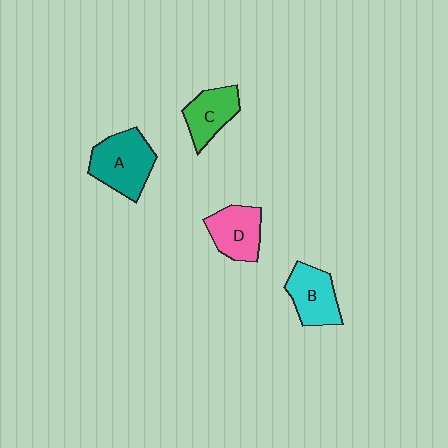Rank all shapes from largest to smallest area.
From largest to smallest: A (teal), B (cyan), D (pink), C (green).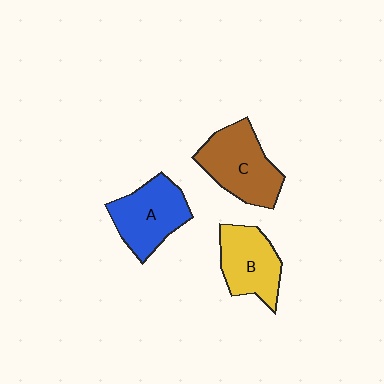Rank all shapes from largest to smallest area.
From largest to smallest: C (brown), A (blue), B (yellow).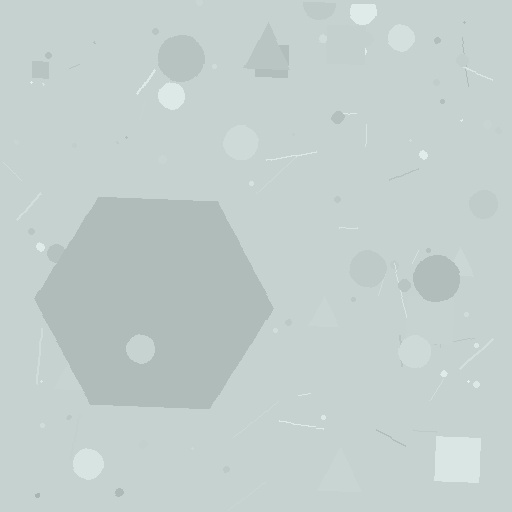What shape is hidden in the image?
A hexagon is hidden in the image.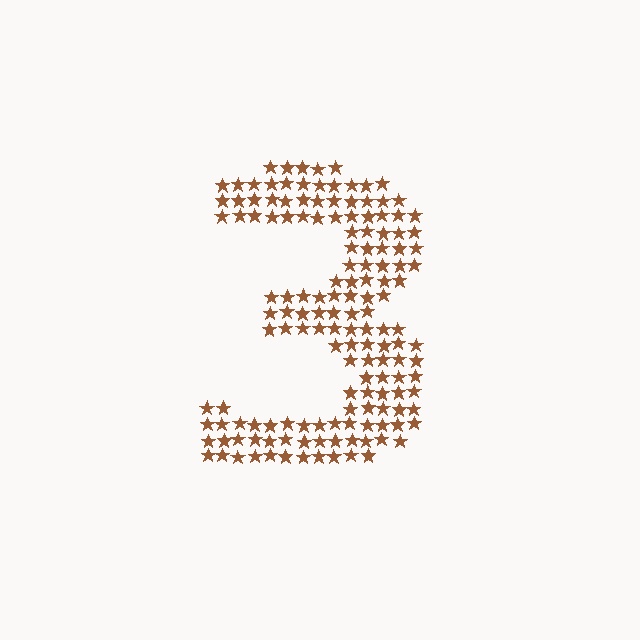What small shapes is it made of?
It is made of small stars.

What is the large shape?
The large shape is the digit 3.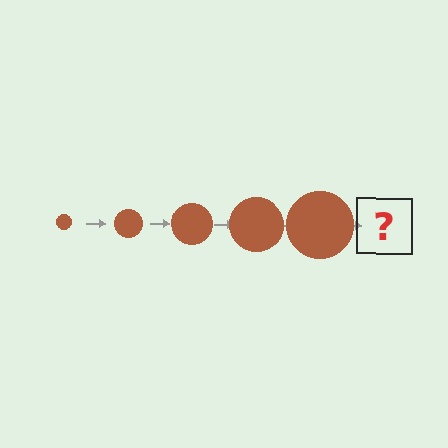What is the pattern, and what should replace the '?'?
The pattern is that the circle gets progressively larger each step. The '?' should be a brown circle, larger than the previous one.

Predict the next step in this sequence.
The next step is a brown circle, larger than the previous one.